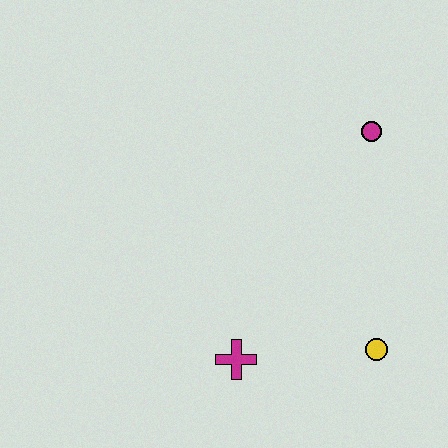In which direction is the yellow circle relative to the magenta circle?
The yellow circle is below the magenta circle.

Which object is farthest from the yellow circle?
The magenta circle is farthest from the yellow circle.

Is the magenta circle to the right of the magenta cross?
Yes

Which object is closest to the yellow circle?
The magenta cross is closest to the yellow circle.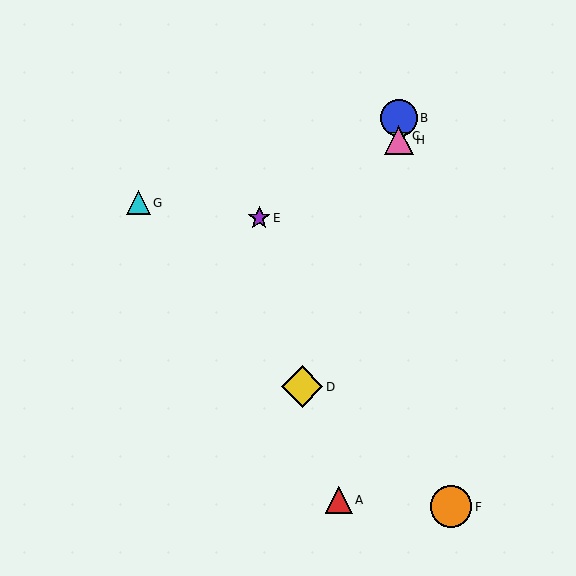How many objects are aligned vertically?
3 objects (B, C, H) are aligned vertically.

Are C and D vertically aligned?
No, C is at x≈399 and D is at x≈302.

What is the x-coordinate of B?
Object B is at x≈399.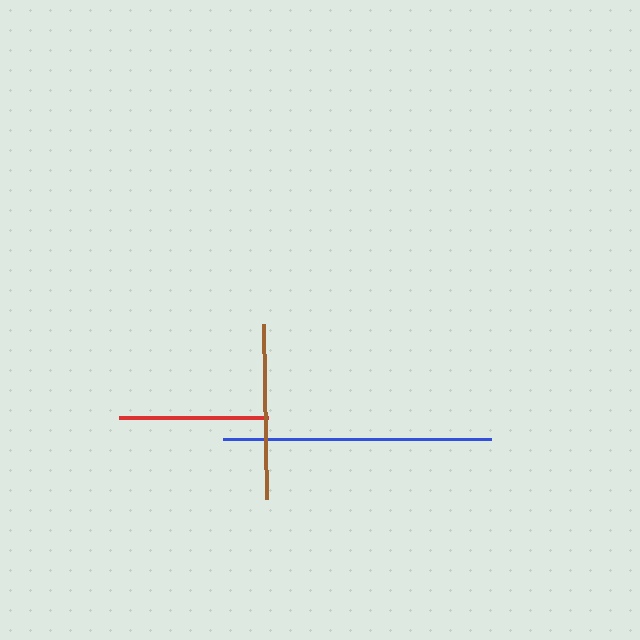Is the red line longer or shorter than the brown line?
The brown line is longer than the red line.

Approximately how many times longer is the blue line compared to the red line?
The blue line is approximately 1.8 times the length of the red line.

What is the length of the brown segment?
The brown segment is approximately 175 pixels long.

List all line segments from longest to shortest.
From longest to shortest: blue, brown, red.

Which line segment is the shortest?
The red line is the shortest at approximately 149 pixels.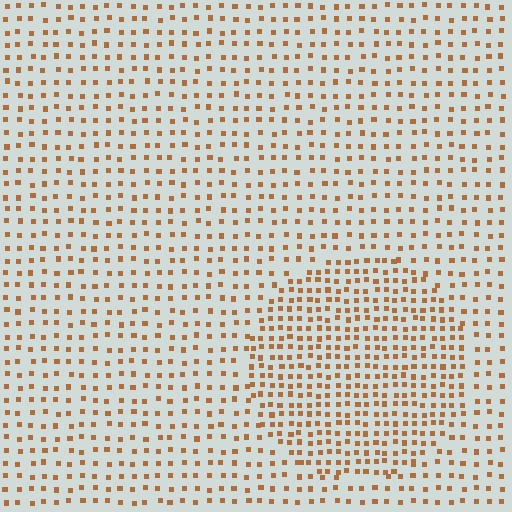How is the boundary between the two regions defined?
The boundary is defined by a change in element density (approximately 1.8x ratio). All elements are the same color, size, and shape.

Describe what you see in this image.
The image contains small brown elements arranged at two different densities. A circle-shaped region is visible where the elements are more densely packed than the surrounding area.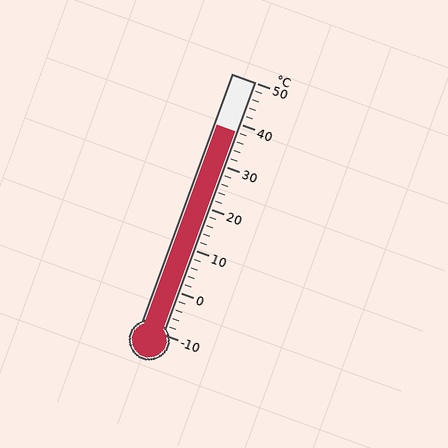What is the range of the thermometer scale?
The thermometer scale ranges from -10°C to 50°C.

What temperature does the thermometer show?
The thermometer shows approximately 38°C.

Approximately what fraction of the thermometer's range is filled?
The thermometer is filled to approximately 80% of its range.